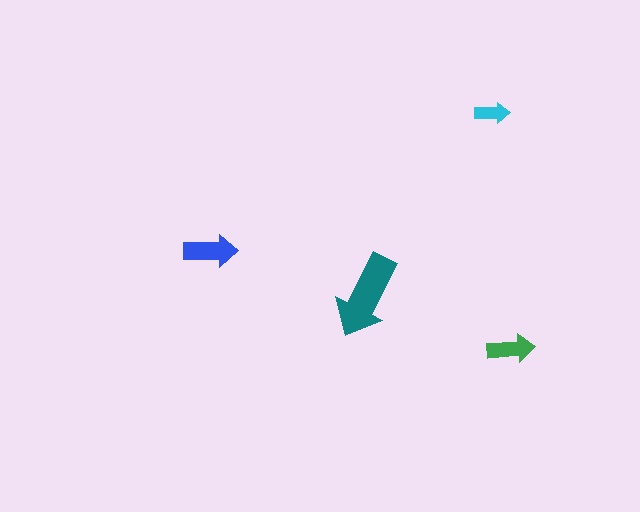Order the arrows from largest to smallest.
the teal one, the blue one, the green one, the cyan one.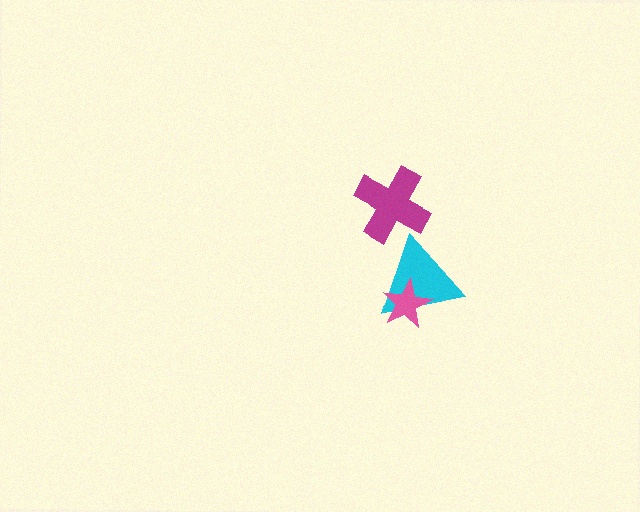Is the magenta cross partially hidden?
No, no other shape covers it.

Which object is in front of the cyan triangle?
The pink star is in front of the cyan triangle.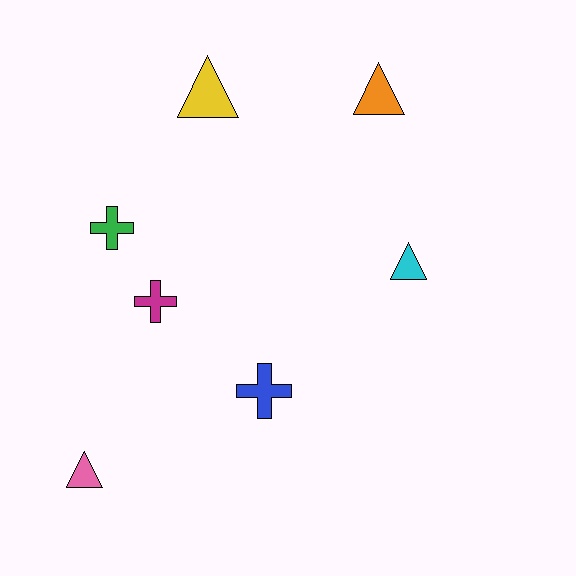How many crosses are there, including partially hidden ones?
There are 3 crosses.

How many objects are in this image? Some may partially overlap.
There are 7 objects.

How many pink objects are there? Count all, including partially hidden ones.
There is 1 pink object.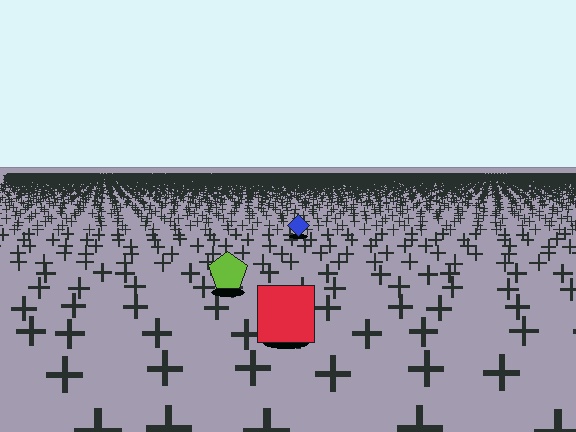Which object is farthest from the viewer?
The blue diamond is farthest from the viewer. It appears smaller and the ground texture around it is denser.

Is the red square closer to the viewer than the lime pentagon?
Yes. The red square is closer — you can tell from the texture gradient: the ground texture is coarser near it.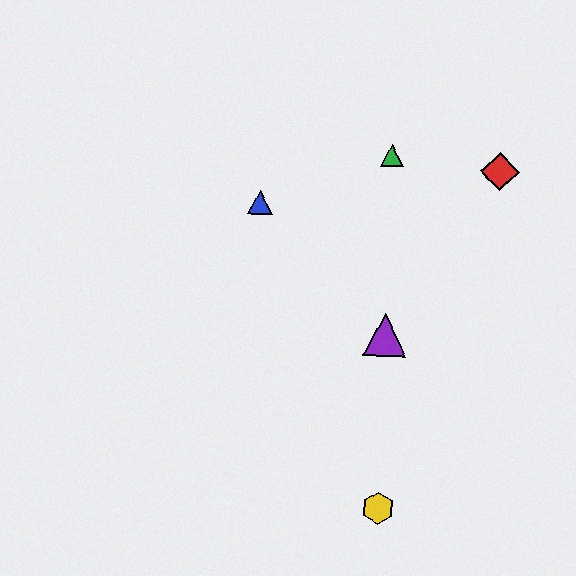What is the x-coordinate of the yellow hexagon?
The yellow hexagon is at x≈378.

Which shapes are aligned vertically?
The green triangle, the yellow hexagon, the purple triangle are aligned vertically.